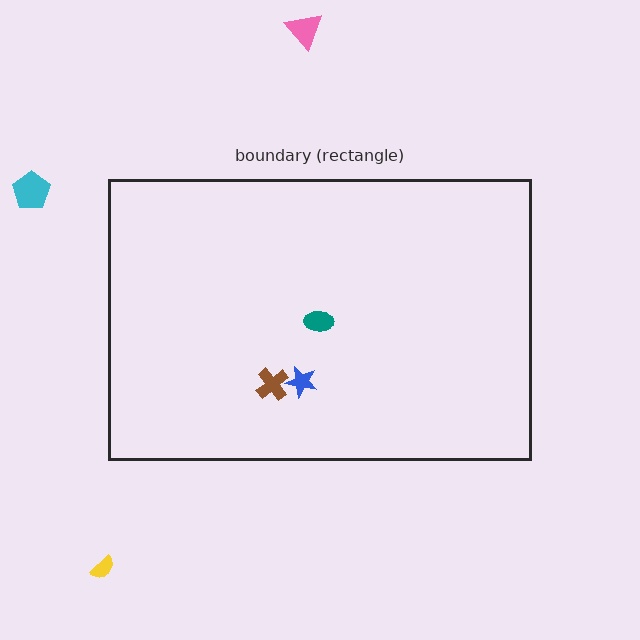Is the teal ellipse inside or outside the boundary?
Inside.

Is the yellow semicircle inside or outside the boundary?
Outside.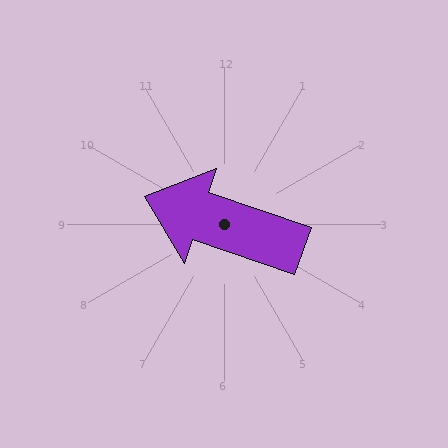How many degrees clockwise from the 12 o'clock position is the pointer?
Approximately 289 degrees.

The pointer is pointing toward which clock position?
Roughly 10 o'clock.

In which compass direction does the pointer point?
West.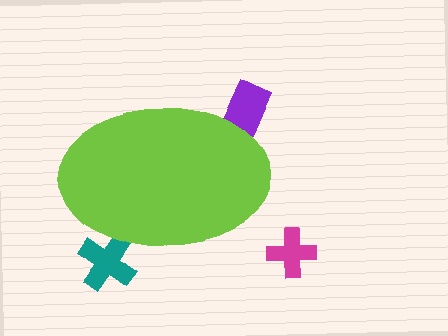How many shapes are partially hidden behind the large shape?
2 shapes are partially hidden.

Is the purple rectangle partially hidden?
Yes, the purple rectangle is partially hidden behind the lime ellipse.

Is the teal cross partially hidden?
Yes, the teal cross is partially hidden behind the lime ellipse.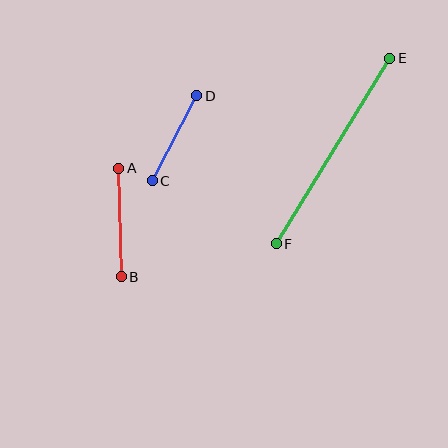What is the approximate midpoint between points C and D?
The midpoint is at approximately (174, 138) pixels.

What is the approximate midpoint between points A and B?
The midpoint is at approximately (120, 223) pixels.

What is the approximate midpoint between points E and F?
The midpoint is at approximately (333, 151) pixels.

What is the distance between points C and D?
The distance is approximately 96 pixels.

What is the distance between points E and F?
The distance is approximately 217 pixels.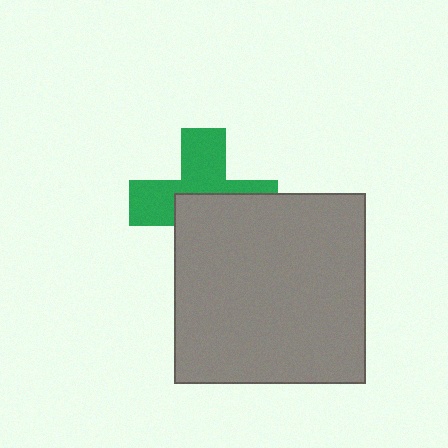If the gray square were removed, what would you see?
You would see the complete green cross.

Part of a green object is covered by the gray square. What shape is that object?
It is a cross.